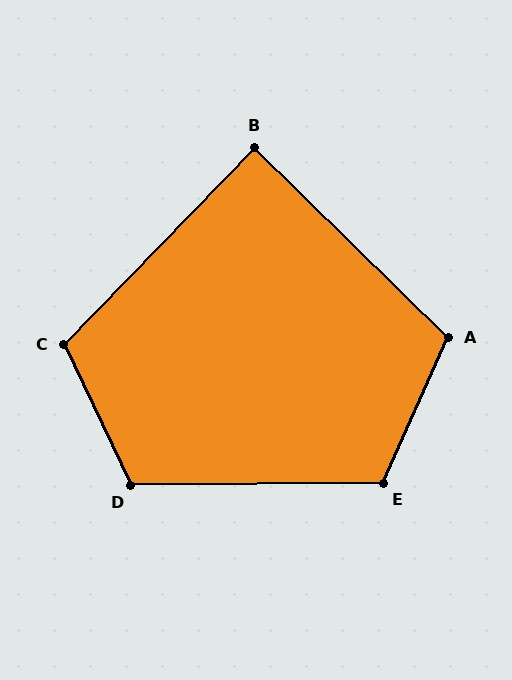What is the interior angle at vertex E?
Approximately 114 degrees (obtuse).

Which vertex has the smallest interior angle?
B, at approximately 90 degrees.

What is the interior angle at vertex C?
Approximately 111 degrees (obtuse).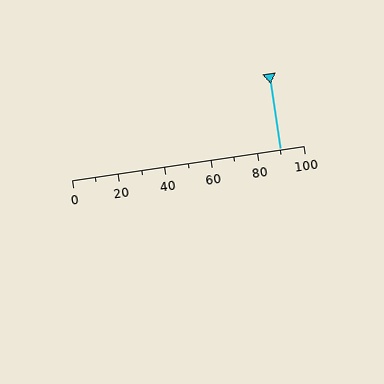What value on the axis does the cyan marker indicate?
The marker indicates approximately 90.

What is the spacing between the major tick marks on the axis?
The major ticks are spaced 20 apart.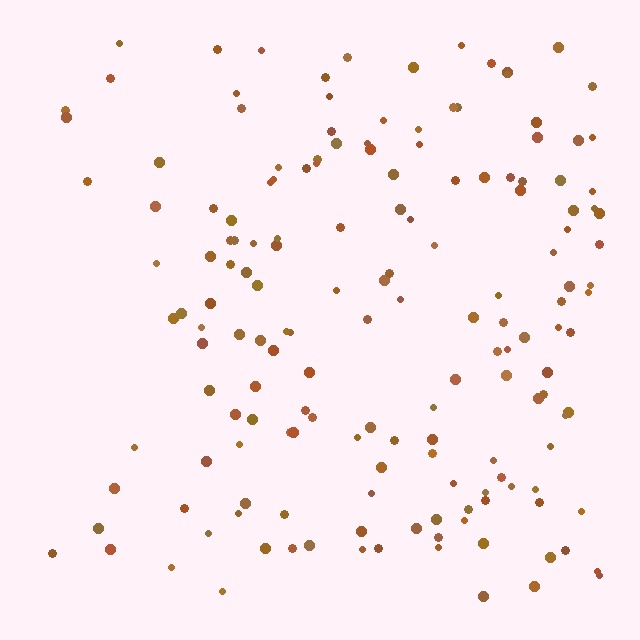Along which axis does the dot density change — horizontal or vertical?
Horizontal.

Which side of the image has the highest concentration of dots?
The right.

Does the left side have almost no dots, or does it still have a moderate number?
Still a moderate number, just noticeably fewer than the right.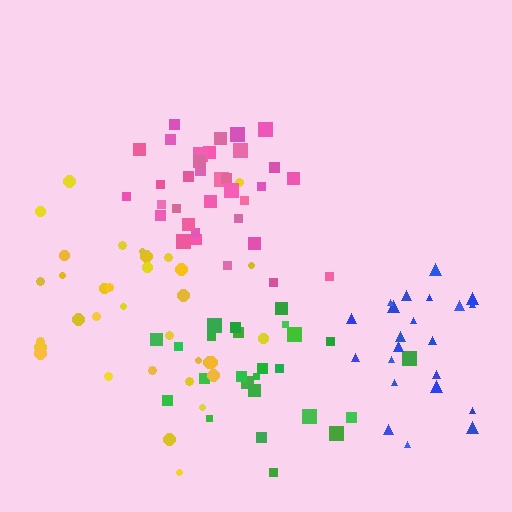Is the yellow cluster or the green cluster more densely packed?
Yellow.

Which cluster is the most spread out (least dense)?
Green.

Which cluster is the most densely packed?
Pink.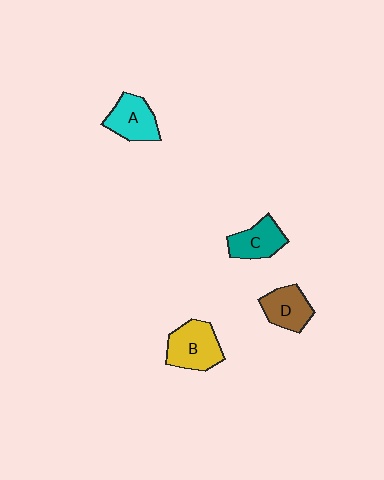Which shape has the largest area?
Shape B (yellow).